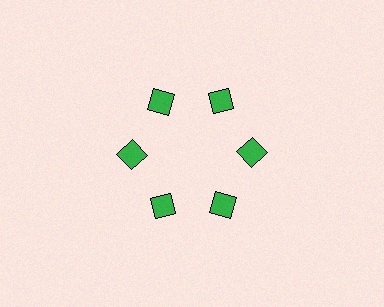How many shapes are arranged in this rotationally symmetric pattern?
There are 6 shapes, arranged in 6 groups of 1.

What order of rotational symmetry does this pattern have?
This pattern has 6-fold rotational symmetry.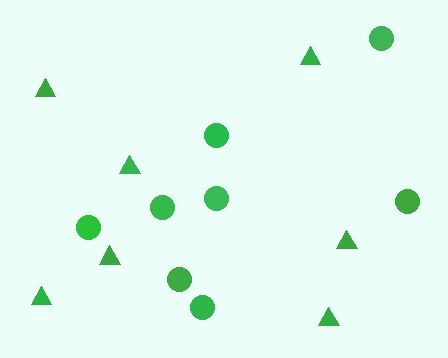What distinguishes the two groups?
There are 2 groups: one group of circles (8) and one group of triangles (7).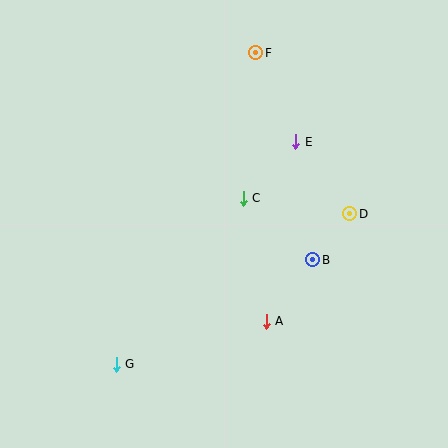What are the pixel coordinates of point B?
Point B is at (313, 260).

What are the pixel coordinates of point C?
Point C is at (243, 198).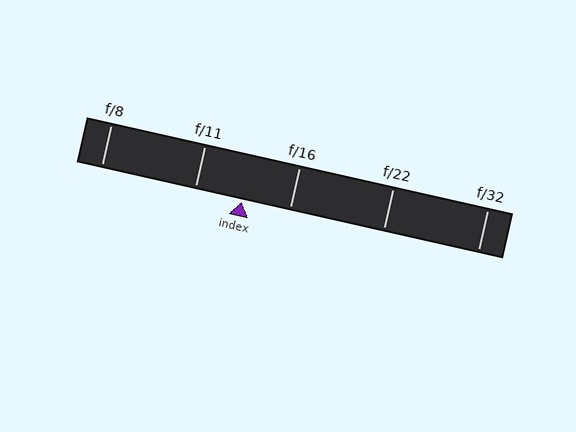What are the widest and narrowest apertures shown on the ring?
The widest aperture shown is f/8 and the narrowest is f/32.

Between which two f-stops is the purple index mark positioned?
The index mark is between f/11 and f/16.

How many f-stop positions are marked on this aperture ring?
There are 5 f-stop positions marked.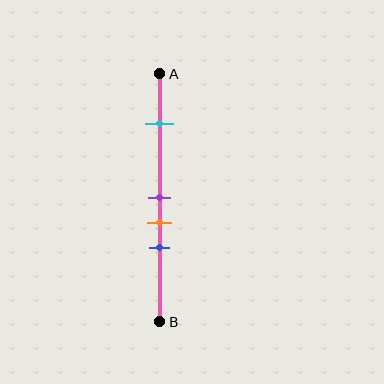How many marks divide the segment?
There are 4 marks dividing the segment.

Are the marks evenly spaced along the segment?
No, the marks are not evenly spaced.